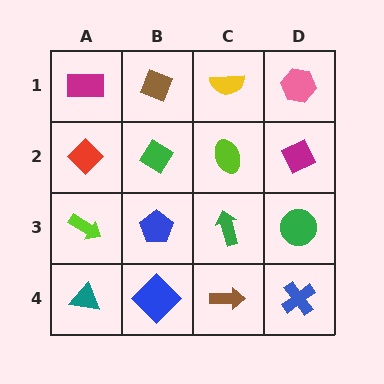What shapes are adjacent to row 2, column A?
A magenta rectangle (row 1, column A), a lime arrow (row 3, column A), a green diamond (row 2, column B).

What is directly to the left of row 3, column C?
A blue pentagon.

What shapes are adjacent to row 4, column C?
A green arrow (row 3, column C), a blue diamond (row 4, column B), a blue cross (row 4, column D).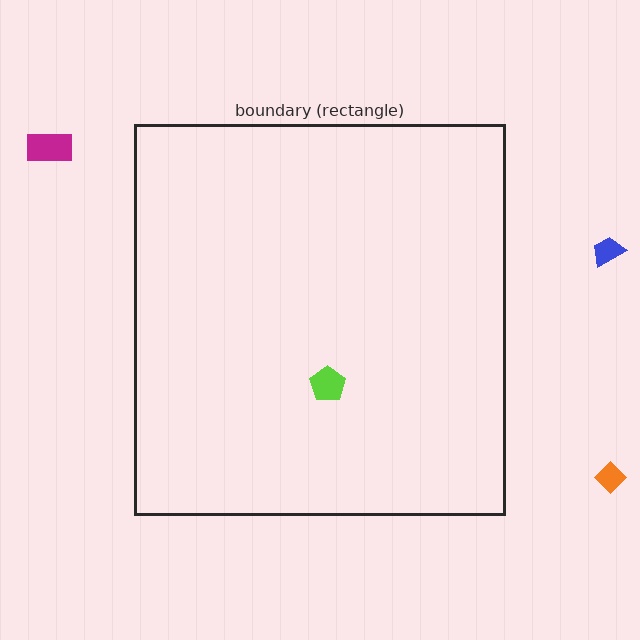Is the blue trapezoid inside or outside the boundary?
Outside.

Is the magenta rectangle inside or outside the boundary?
Outside.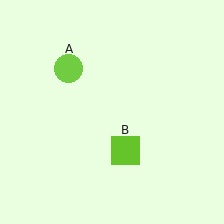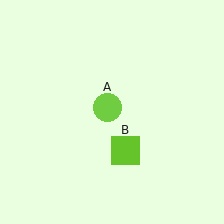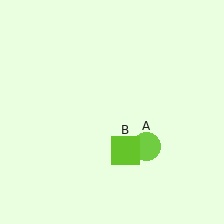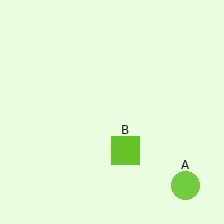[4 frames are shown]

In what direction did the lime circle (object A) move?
The lime circle (object A) moved down and to the right.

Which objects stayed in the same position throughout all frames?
Lime square (object B) remained stationary.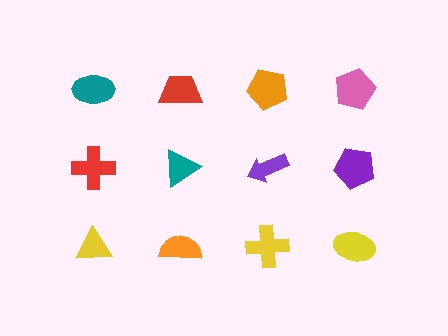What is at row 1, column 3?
An orange pentagon.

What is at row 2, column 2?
A teal triangle.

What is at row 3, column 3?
A yellow cross.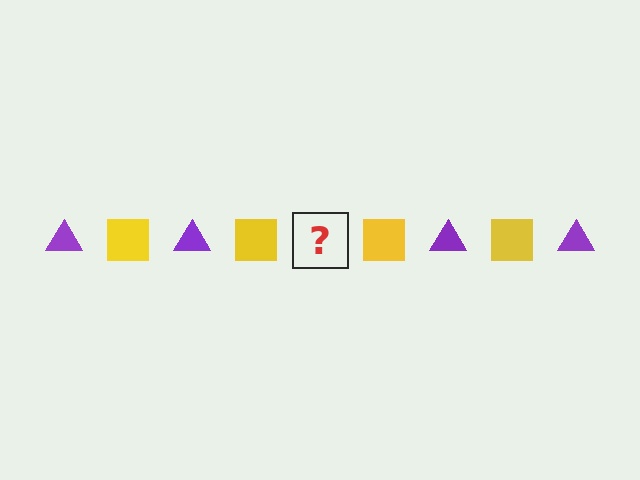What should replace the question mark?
The question mark should be replaced with a purple triangle.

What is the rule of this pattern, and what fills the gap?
The rule is that the pattern alternates between purple triangle and yellow square. The gap should be filled with a purple triangle.